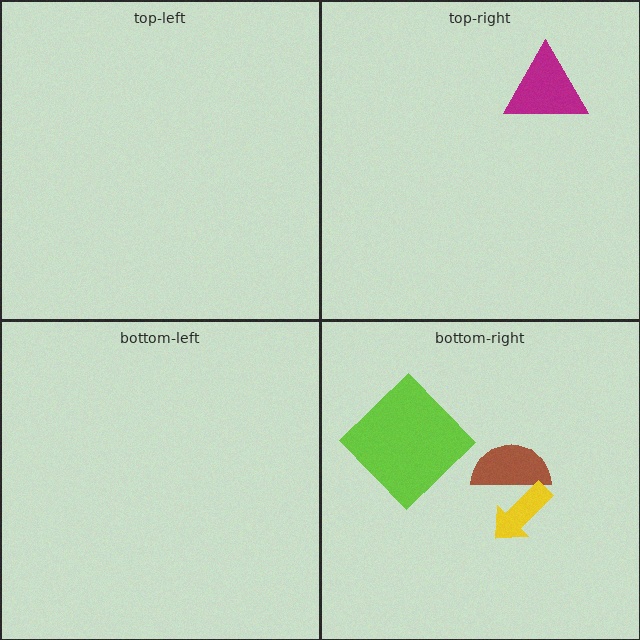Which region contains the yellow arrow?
The bottom-right region.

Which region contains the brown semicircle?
The bottom-right region.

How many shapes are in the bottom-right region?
3.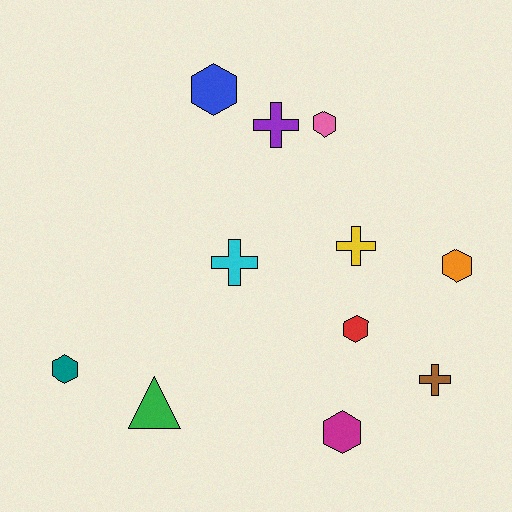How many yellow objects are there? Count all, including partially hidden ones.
There is 1 yellow object.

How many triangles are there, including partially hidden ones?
There is 1 triangle.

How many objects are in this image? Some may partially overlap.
There are 11 objects.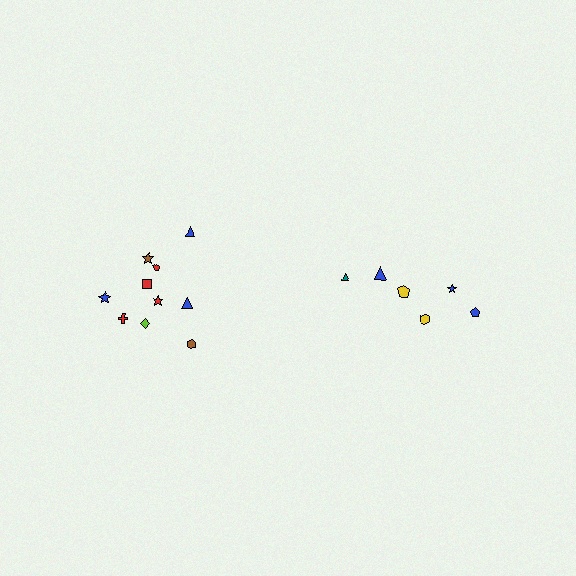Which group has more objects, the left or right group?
The left group.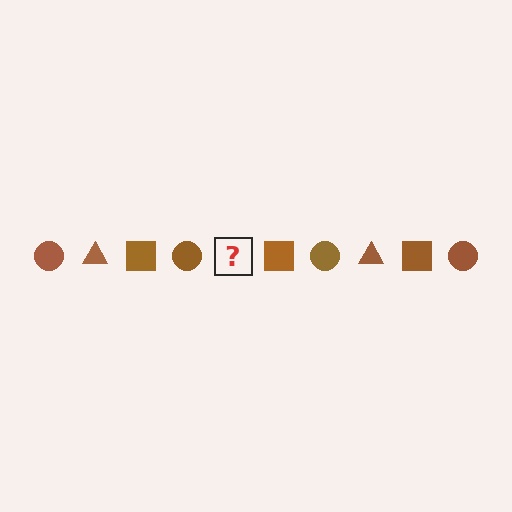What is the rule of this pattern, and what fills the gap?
The rule is that the pattern cycles through circle, triangle, square shapes in brown. The gap should be filled with a brown triangle.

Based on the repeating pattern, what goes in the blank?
The blank should be a brown triangle.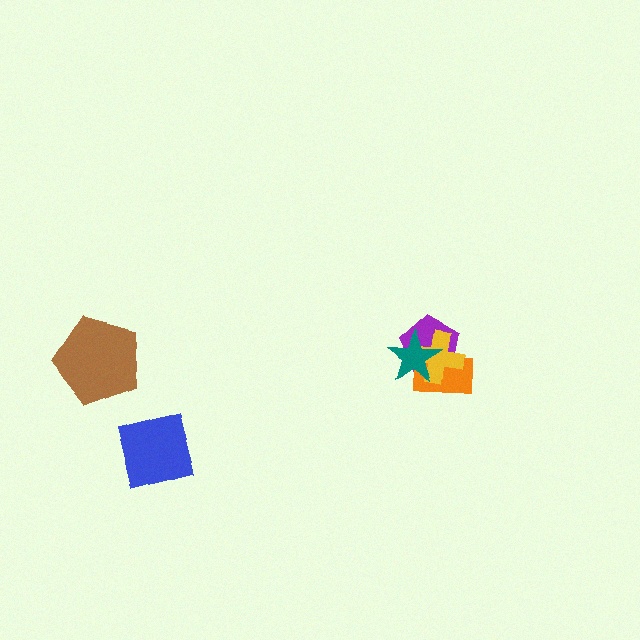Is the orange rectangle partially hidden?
Yes, it is partially covered by another shape.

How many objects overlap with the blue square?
0 objects overlap with the blue square.